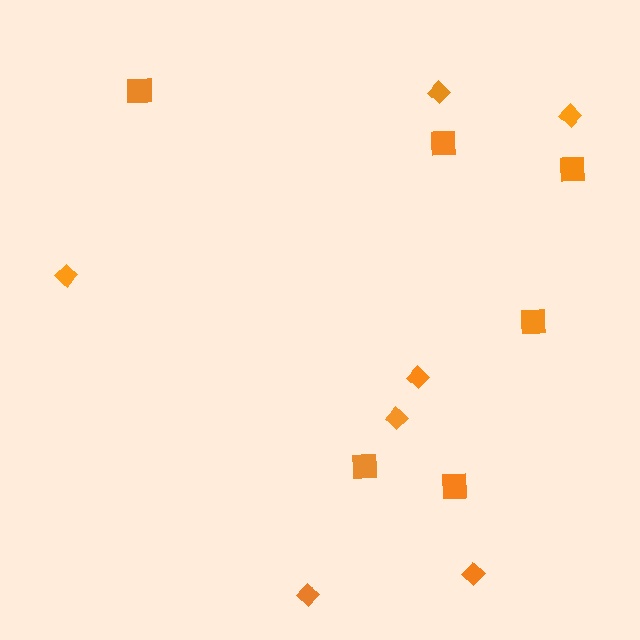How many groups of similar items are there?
There are 2 groups: one group of squares (6) and one group of diamonds (7).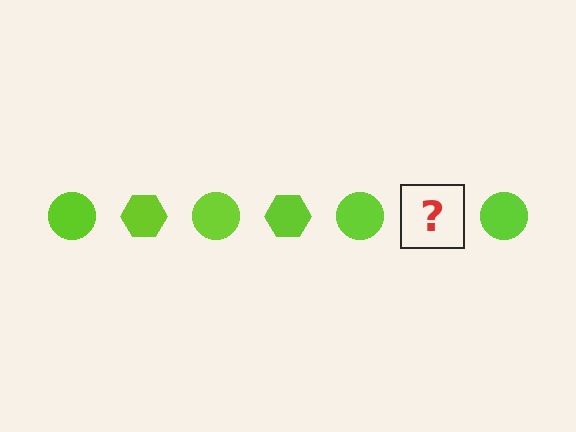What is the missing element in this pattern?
The missing element is a lime hexagon.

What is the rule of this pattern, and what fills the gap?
The rule is that the pattern cycles through circle, hexagon shapes in lime. The gap should be filled with a lime hexagon.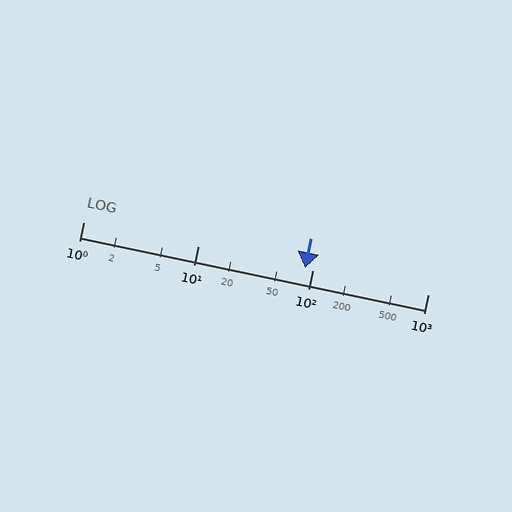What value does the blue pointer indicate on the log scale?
The pointer indicates approximately 86.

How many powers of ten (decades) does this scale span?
The scale spans 3 decades, from 1 to 1000.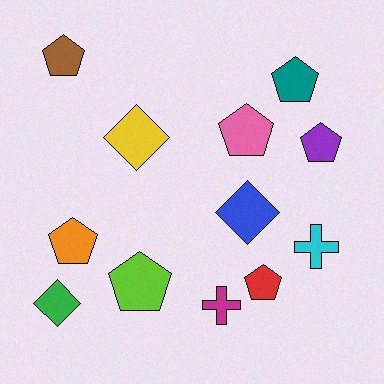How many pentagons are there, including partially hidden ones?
There are 7 pentagons.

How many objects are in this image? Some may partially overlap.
There are 12 objects.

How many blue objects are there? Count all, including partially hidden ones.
There is 1 blue object.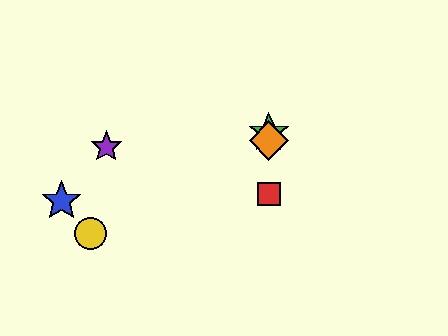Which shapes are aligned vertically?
The red square, the green star, the orange diamond are aligned vertically.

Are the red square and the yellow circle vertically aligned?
No, the red square is at x≈269 and the yellow circle is at x≈90.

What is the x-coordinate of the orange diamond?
The orange diamond is at x≈269.